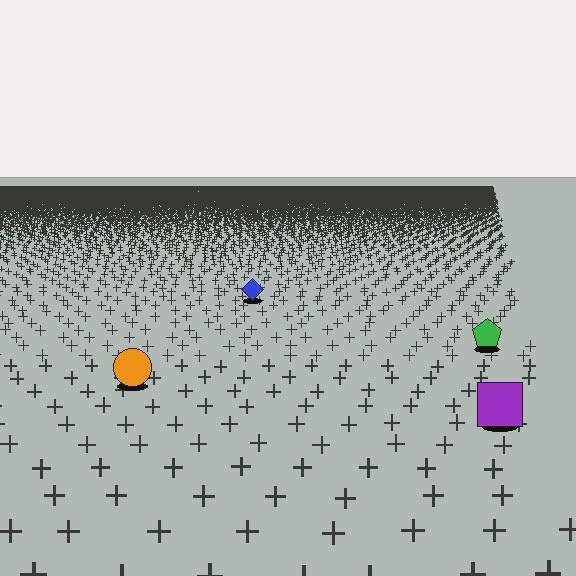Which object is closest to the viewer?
The purple square is closest. The texture marks near it are larger and more spread out.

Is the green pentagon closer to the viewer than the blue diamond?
Yes. The green pentagon is closer — you can tell from the texture gradient: the ground texture is coarser near it.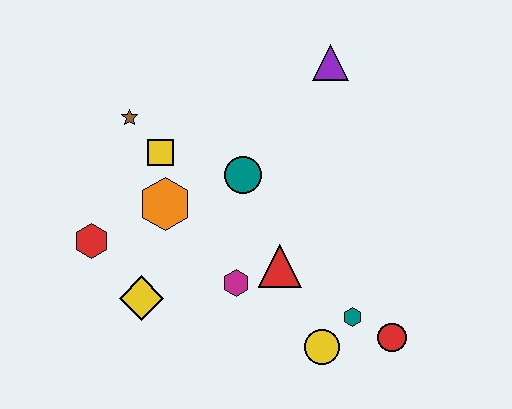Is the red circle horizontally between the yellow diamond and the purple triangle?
No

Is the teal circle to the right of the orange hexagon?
Yes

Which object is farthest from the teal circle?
The red circle is farthest from the teal circle.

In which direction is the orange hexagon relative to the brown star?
The orange hexagon is below the brown star.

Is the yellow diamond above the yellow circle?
Yes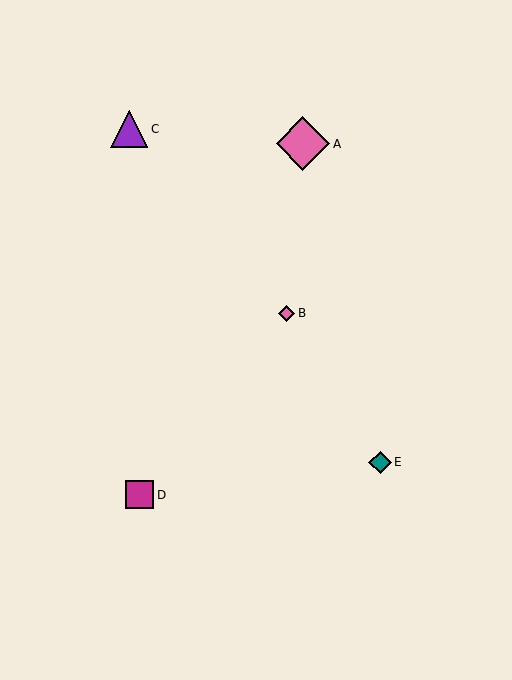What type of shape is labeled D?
Shape D is a magenta square.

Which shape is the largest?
The pink diamond (labeled A) is the largest.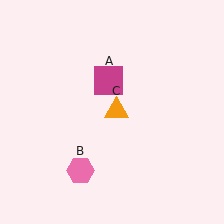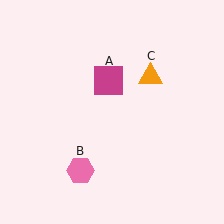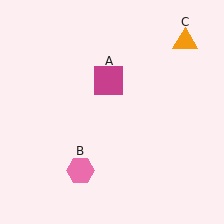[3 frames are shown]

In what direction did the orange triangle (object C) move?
The orange triangle (object C) moved up and to the right.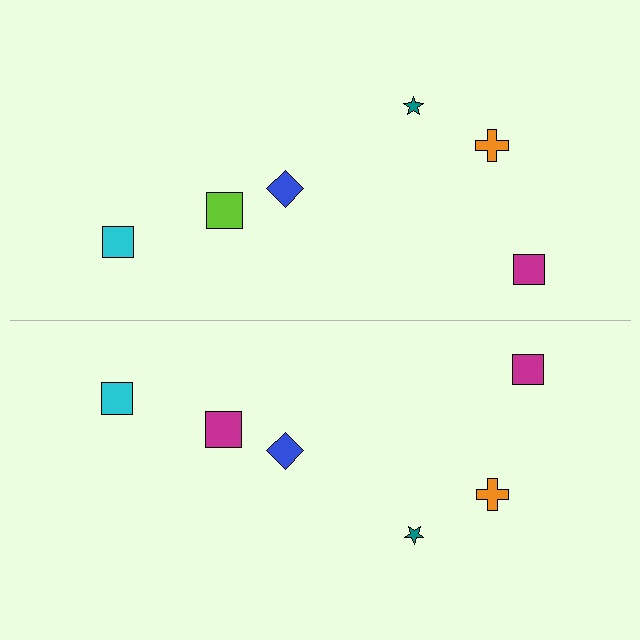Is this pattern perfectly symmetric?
No, the pattern is not perfectly symmetric. The magenta square on the bottom side breaks the symmetry — its mirror counterpart is lime.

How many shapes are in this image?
There are 12 shapes in this image.